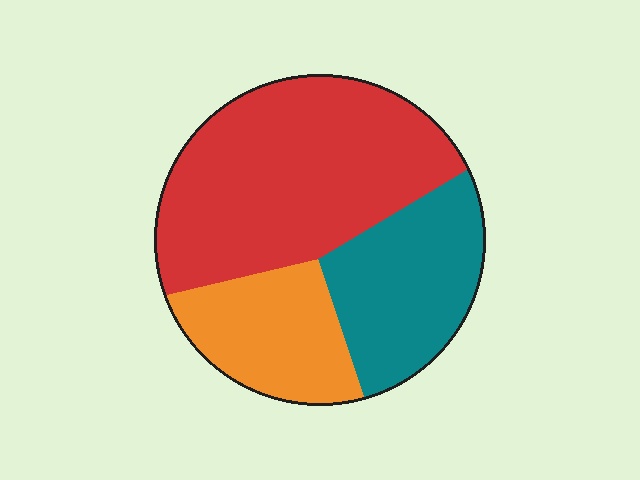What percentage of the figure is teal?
Teal covers roughly 25% of the figure.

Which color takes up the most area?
Red, at roughly 50%.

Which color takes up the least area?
Orange, at roughly 20%.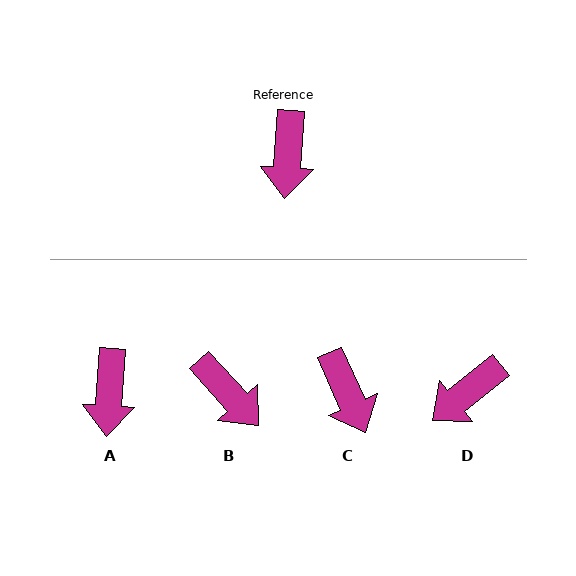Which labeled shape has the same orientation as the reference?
A.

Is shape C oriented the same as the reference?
No, it is off by about 28 degrees.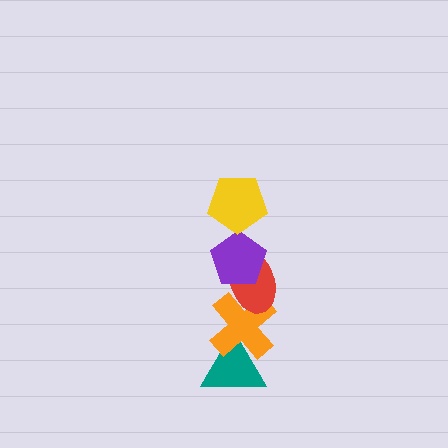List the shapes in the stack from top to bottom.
From top to bottom: the yellow pentagon, the purple pentagon, the red ellipse, the orange cross, the teal triangle.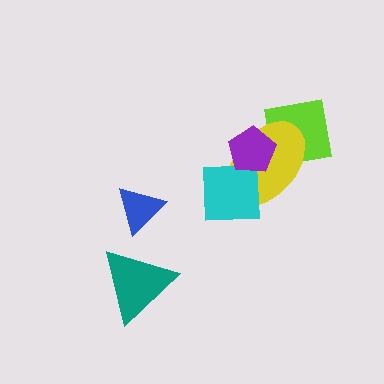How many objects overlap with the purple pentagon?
3 objects overlap with the purple pentagon.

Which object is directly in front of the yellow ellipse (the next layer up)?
The cyan square is directly in front of the yellow ellipse.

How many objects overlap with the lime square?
2 objects overlap with the lime square.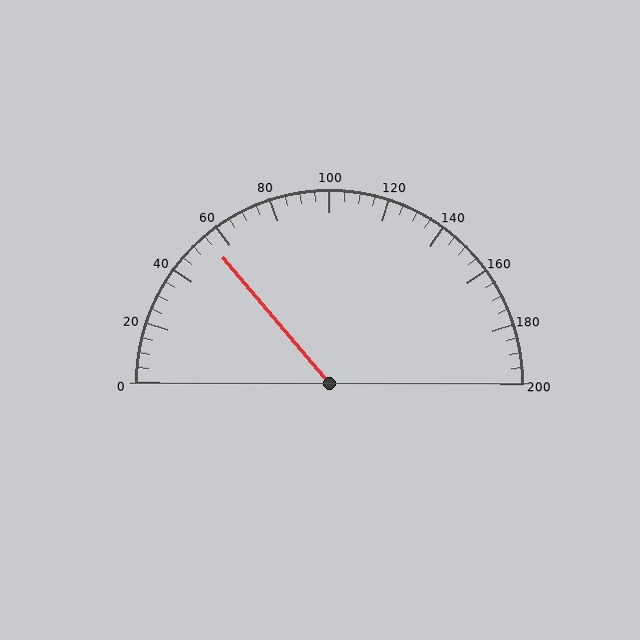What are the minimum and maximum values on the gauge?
The gauge ranges from 0 to 200.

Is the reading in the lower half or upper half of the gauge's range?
The reading is in the lower half of the range (0 to 200).